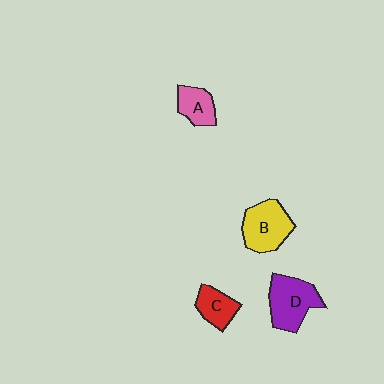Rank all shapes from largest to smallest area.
From largest to smallest: D (purple), B (yellow), C (red), A (pink).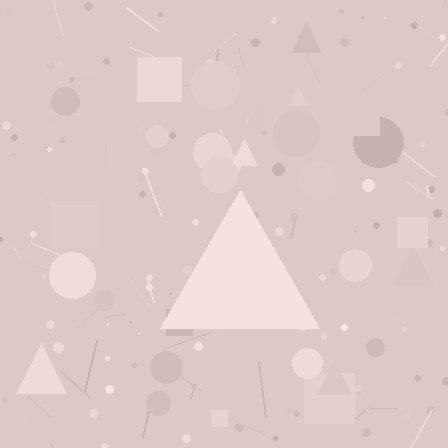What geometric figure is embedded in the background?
A triangle is embedded in the background.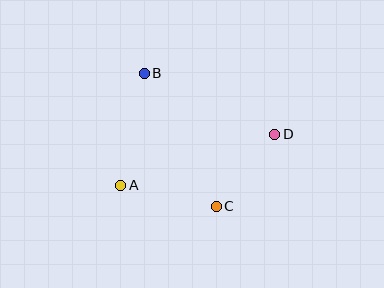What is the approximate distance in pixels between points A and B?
The distance between A and B is approximately 115 pixels.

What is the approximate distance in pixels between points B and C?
The distance between B and C is approximately 151 pixels.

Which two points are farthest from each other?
Points A and D are farthest from each other.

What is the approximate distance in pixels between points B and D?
The distance between B and D is approximately 144 pixels.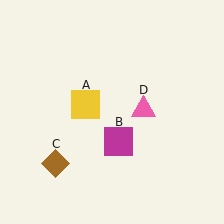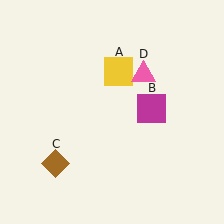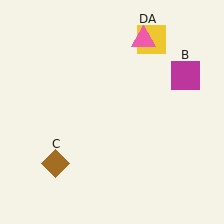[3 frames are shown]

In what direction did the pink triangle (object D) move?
The pink triangle (object D) moved up.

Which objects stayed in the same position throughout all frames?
Brown diamond (object C) remained stationary.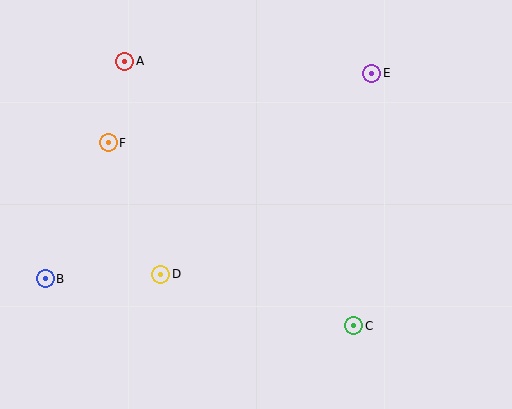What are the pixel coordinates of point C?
Point C is at (354, 326).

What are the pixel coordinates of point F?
Point F is at (108, 143).